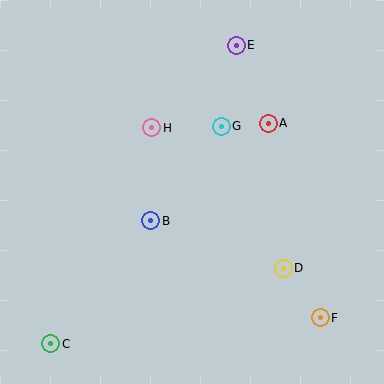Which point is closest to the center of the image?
Point B at (151, 221) is closest to the center.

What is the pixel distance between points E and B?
The distance between E and B is 195 pixels.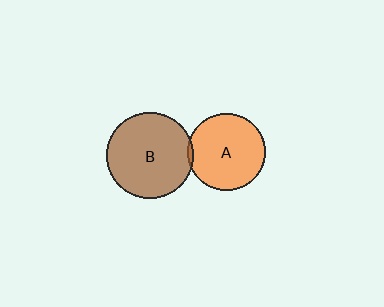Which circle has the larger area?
Circle B (brown).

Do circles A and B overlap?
Yes.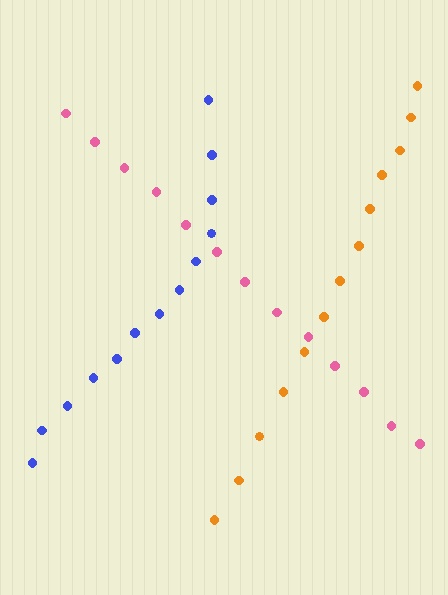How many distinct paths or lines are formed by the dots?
There are 3 distinct paths.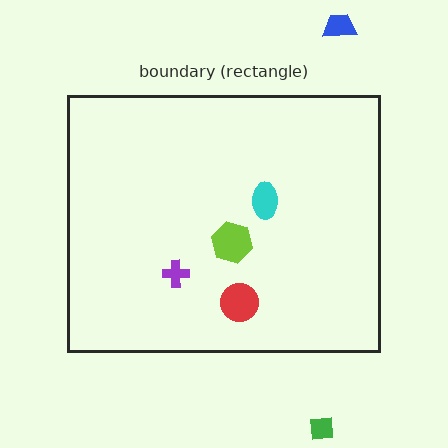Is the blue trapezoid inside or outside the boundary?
Outside.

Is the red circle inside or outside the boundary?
Inside.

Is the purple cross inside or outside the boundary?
Inside.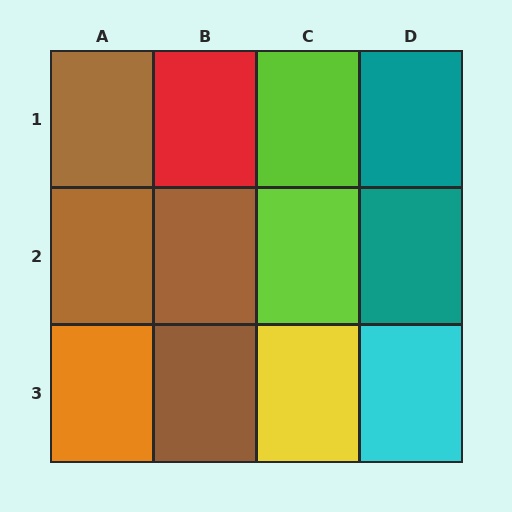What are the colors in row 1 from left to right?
Brown, red, lime, teal.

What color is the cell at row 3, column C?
Yellow.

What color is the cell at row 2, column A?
Brown.